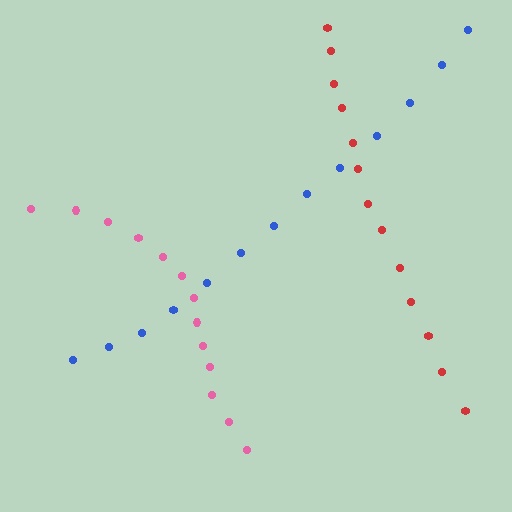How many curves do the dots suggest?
There are 3 distinct paths.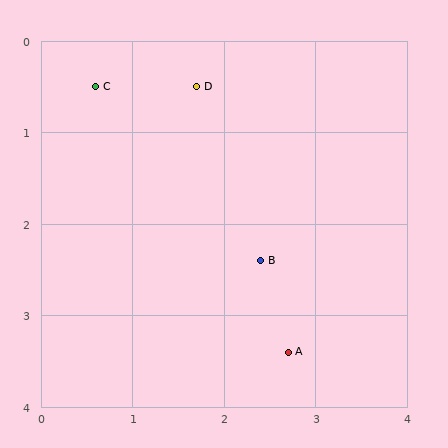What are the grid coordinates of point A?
Point A is at approximately (2.7, 3.4).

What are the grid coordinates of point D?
Point D is at approximately (1.7, 0.5).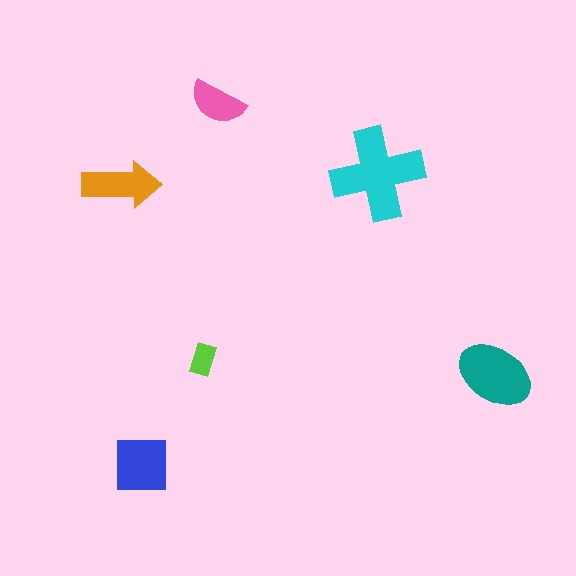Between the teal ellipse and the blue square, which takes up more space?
The teal ellipse.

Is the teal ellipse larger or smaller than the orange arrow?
Larger.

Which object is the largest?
The cyan cross.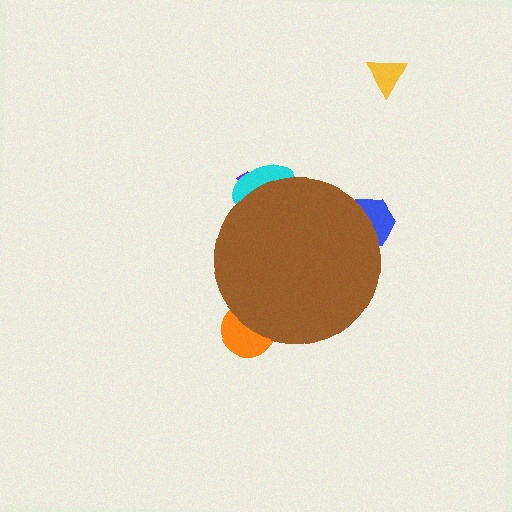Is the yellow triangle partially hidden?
No, the yellow triangle is fully visible.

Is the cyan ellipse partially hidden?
Yes, the cyan ellipse is partially hidden behind the brown circle.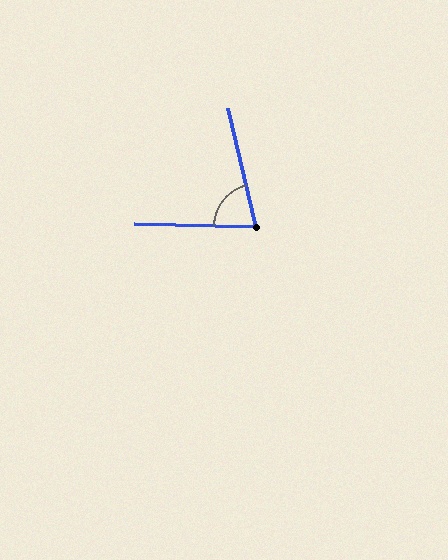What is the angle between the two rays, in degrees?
Approximately 75 degrees.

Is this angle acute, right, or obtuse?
It is acute.